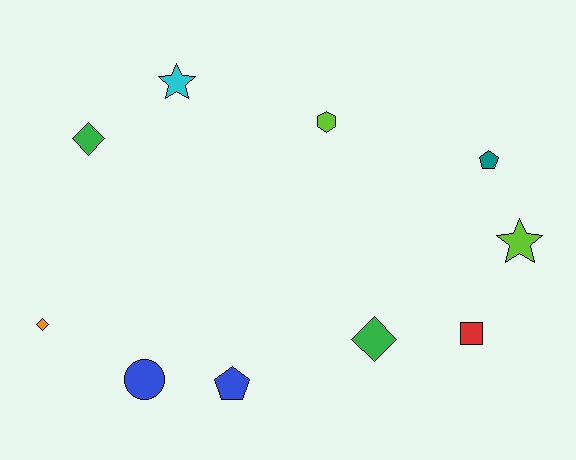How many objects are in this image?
There are 10 objects.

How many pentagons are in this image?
There are 2 pentagons.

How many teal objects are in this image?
There is 1 teal object.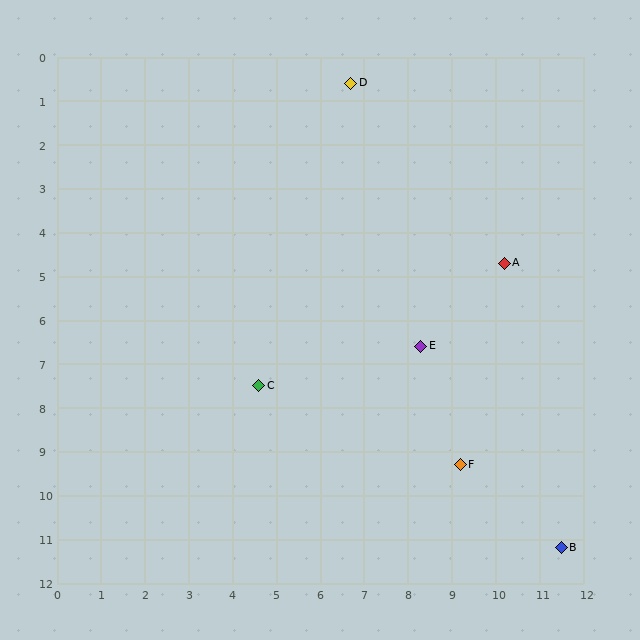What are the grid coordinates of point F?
Point F is at approximately (9.2, 9.3).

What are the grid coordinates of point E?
Point E is at approximately (8.3, 6.6).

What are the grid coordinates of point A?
Point A is at approximately (10.2, 4.7).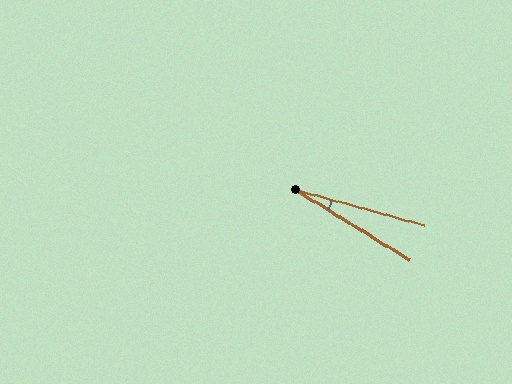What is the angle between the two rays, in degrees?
Approximately 17 degrees.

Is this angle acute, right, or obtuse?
It is acute.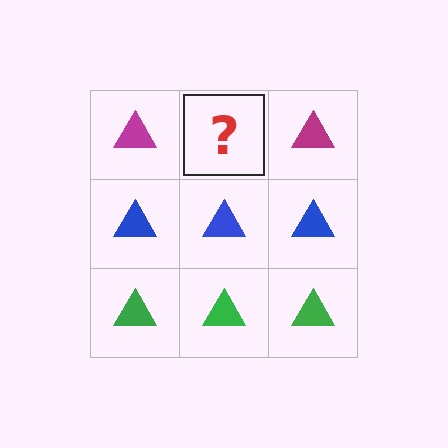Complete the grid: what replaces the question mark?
The question mark should be replaced with a magenta triangle.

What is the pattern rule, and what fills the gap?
The rule is that each row has a consistent color. The gap should be filled with a magenta triangle.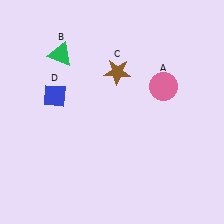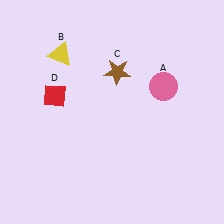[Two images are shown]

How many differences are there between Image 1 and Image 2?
There are 2 differences between the two images.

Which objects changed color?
B changed from green to yellow. D changed from blue to red.